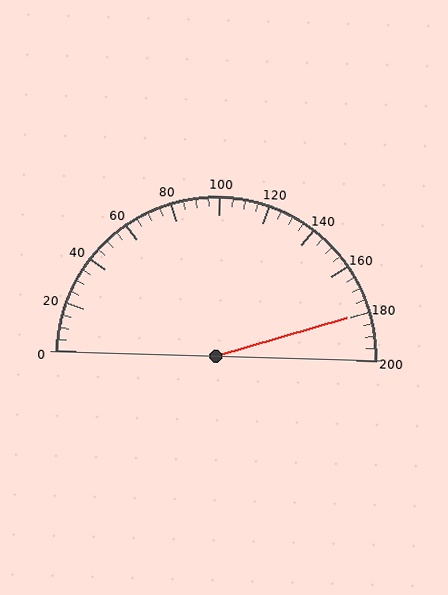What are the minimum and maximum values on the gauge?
The gauge ranges from 0 to 200.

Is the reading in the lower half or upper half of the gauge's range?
The reading is in the upper half of the range (0 to 200).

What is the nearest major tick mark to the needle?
The nearest major tick mark is 180.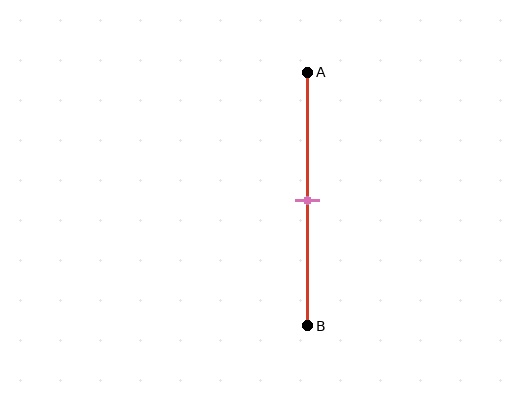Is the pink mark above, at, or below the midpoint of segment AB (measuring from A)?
The pink mark is approximately at the midpoint of segment AB.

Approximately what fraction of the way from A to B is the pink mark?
The pink mark is approximately 50% of the way from A to B.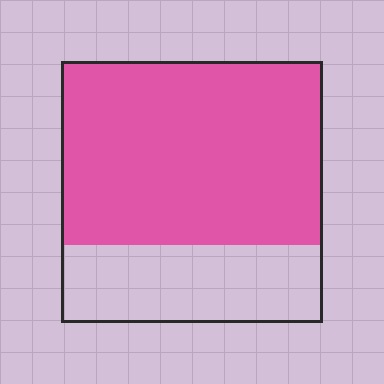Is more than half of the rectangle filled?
Yes.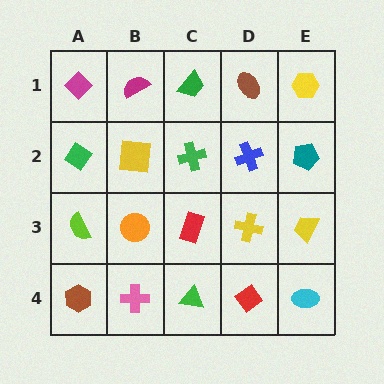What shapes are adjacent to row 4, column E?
A yellow trapezoid (row 3, column E), a red diamond (row 4, column D).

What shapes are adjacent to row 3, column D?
A blue cross (row 2, column D), a red diamond (row 4, column D), a red rectangle (row 3, column C), a yellow trapezoid (row 3, column E).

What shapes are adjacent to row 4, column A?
A lime semicircle (row 3, column A), a pink cross (row 4, column B).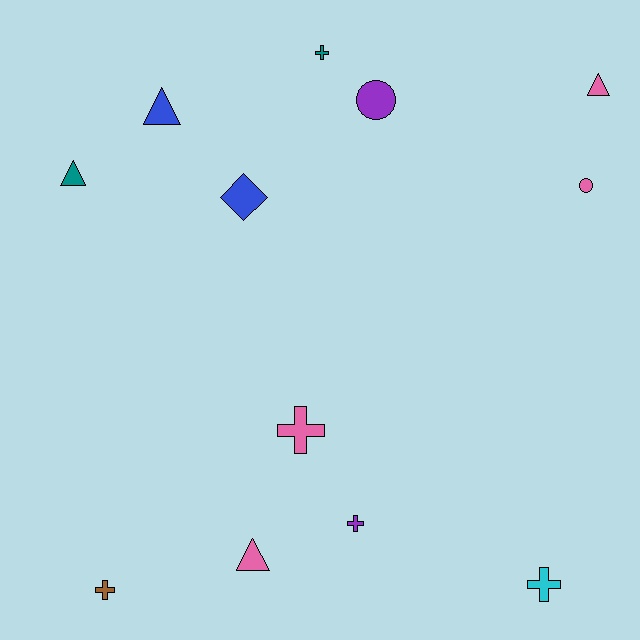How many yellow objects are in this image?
There are no yellow objects.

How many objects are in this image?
There are 12 objects.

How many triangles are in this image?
There are 4 triangles.